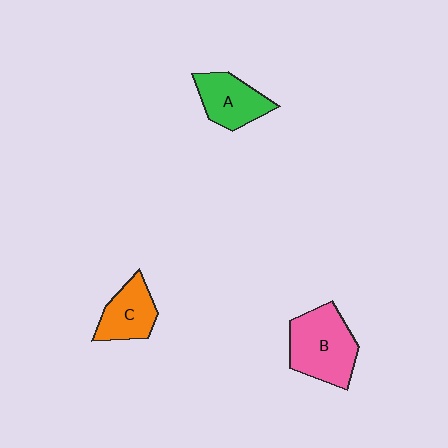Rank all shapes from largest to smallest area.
From largest to smallest: B (pink), A (green), C (orange).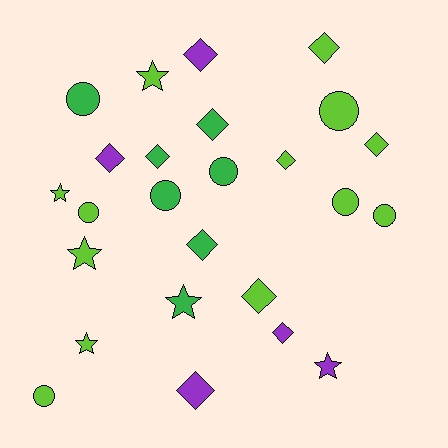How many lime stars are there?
There are 4 lime stars.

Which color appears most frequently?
Lime, with 13 objects.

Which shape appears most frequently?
Diamond, with 11 objects.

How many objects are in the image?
There are 25 objects.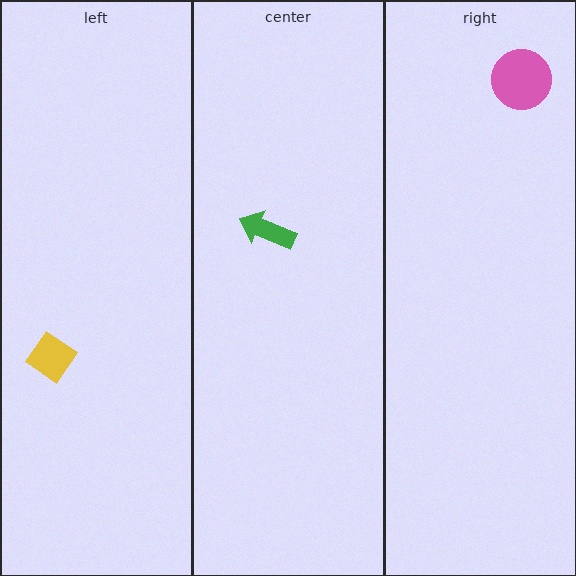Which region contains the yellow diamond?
The left region.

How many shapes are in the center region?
1.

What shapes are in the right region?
The pink circle.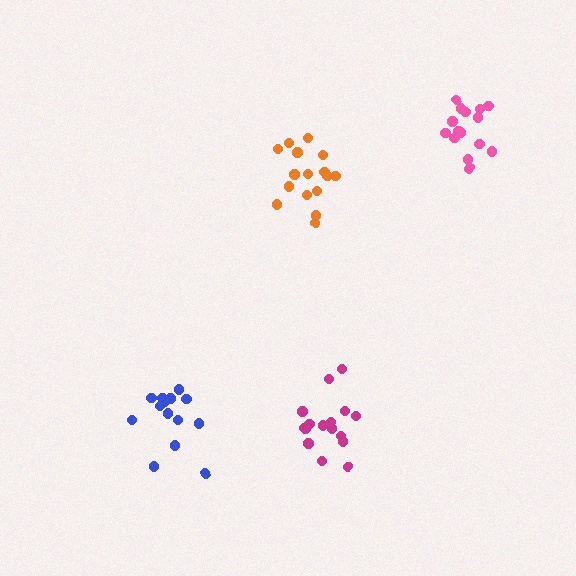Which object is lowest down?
The blue cluster is bottommost.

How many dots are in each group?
Group 1: 17 dots, Group 2: 16 dots, Group 3: 14 dots, Group 4: 16 dots (63 total).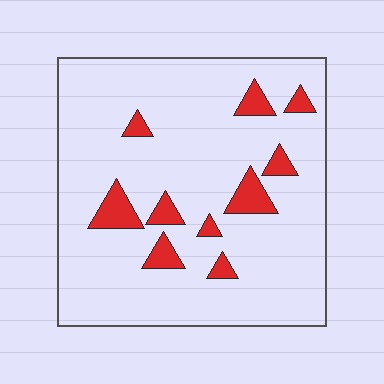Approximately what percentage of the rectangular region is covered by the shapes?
Approximately 10%.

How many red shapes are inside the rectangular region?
10.